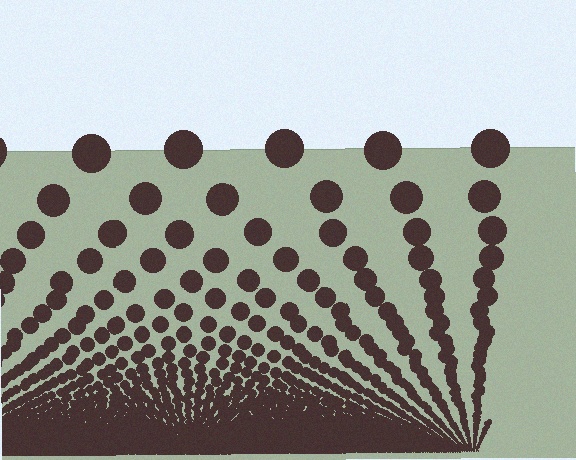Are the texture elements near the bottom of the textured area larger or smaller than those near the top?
Smaller. The gradient is inverted — elements near the bottom are smaller and denser.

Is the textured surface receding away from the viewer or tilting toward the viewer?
The surface appears to tilt toward the viewer. Texture elements get larger and sparser toward the top.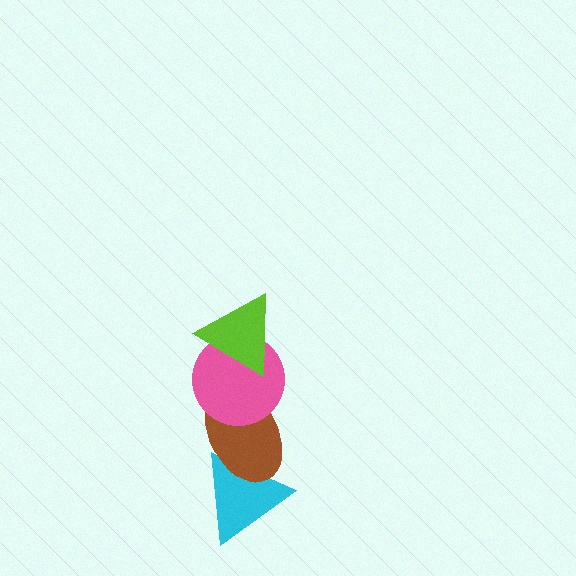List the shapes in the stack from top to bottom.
From top to bottom: the lime triangle, the pink circle, the brown ellipse, the cyan triangle.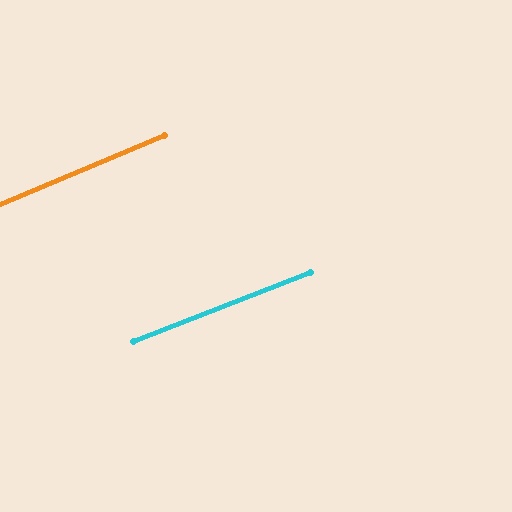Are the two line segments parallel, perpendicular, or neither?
Parallel — their directions differ by only 1.1°.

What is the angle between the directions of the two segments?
Approximately 1 degree.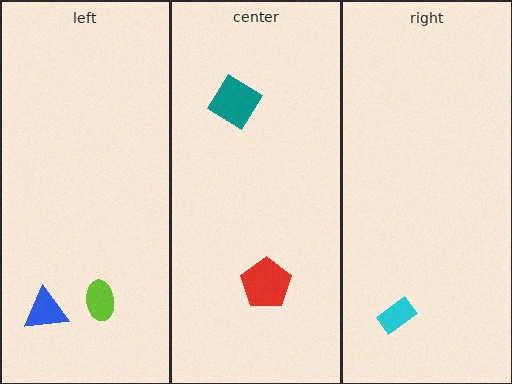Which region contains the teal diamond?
The center region.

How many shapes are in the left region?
2.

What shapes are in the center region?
The red pentagon, the teal diamond.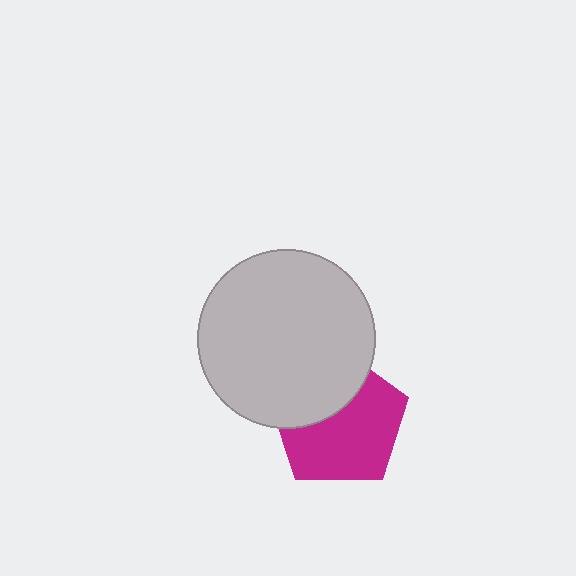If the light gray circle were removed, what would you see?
You would see the complete magenta pentagon.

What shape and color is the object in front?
The object in front is a light gray circle.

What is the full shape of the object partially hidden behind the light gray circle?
The partially hidden object is a magenta pentagon.